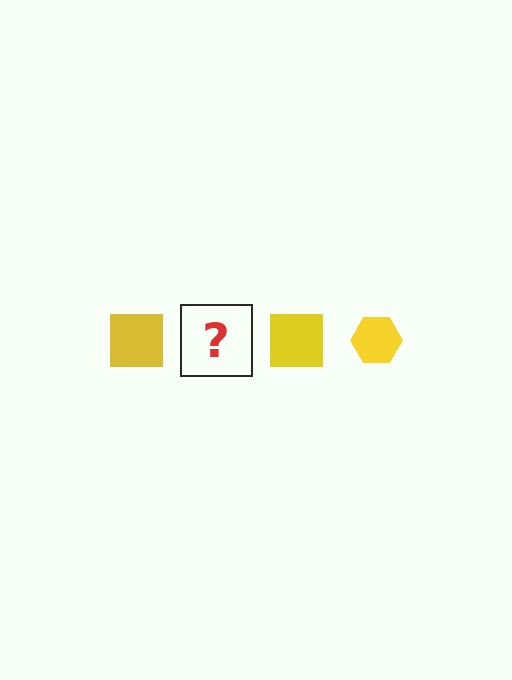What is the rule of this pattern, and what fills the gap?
The rule is that the pattern cycles through square, hexagon shapes in yellow. The gap should be filled with a yellow hexagon.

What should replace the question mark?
The question mark should be replaced with a yellow hexagon.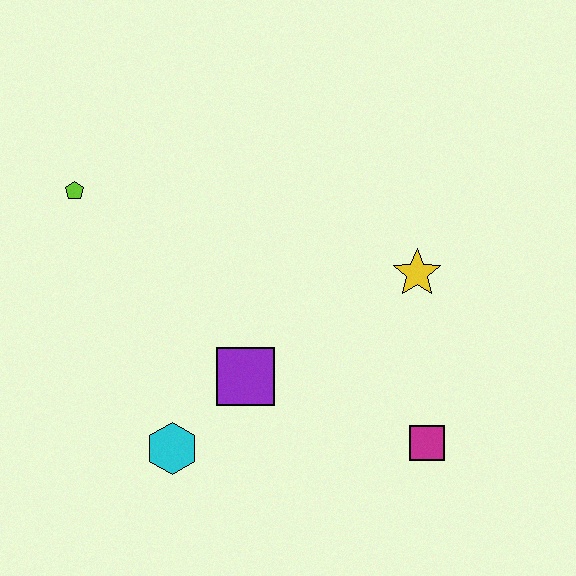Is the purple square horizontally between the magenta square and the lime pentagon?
Yes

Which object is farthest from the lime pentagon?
The magenta square is farthest from the lime pentagon.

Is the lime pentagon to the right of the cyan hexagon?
No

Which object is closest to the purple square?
The cyan hexagon is closest to the purple square.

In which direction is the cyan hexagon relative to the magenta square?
The cyan hexagon is to the left of the magenta square.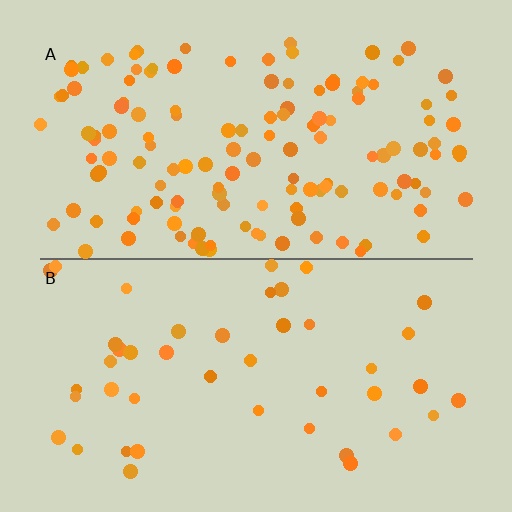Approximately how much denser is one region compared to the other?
Approximately 3.1× — region A over region B.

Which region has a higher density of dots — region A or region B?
A (the top).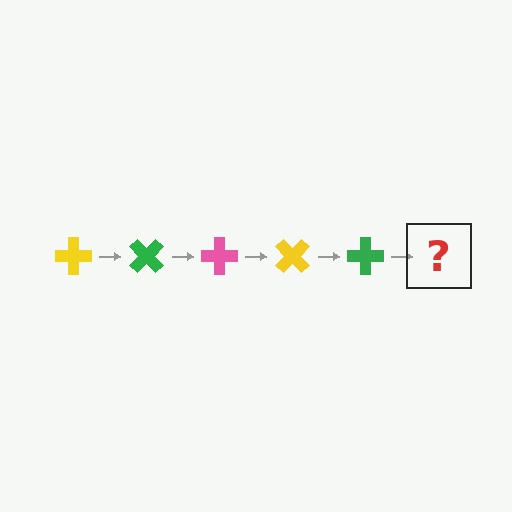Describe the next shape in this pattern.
It should be a pink cross, rotated 225 degrees from the start.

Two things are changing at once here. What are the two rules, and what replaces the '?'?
The two rules are that it rotates 45 degrees each step and the color cycles through yellow, green, and pink. The '?' should be a pink cross, rotated 225 degrees from the start.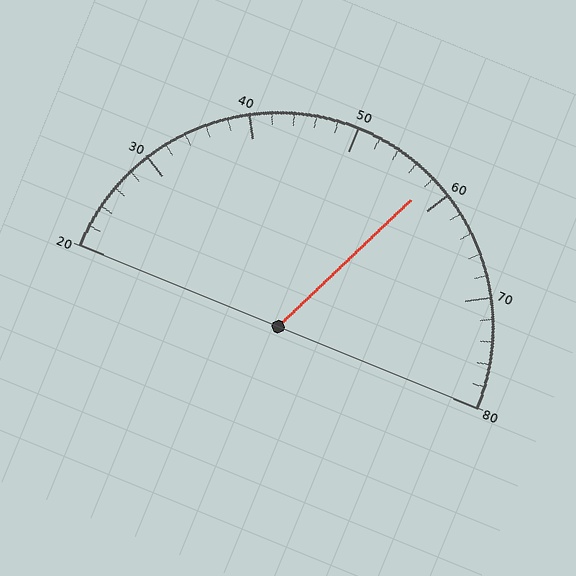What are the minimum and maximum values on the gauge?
The gauge ranges from 20 to 80.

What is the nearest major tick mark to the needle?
The nearest major tick mark is 60.